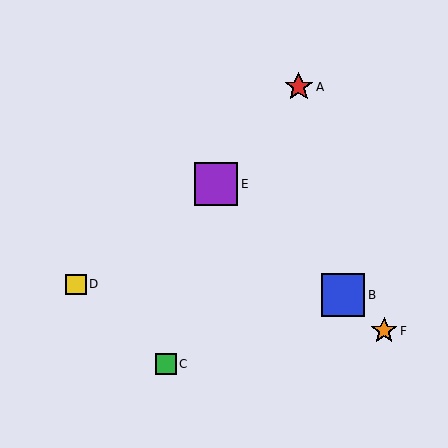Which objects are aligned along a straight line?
Objects B, E, F are aligned along a straight line.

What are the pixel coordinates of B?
Object B is at (343, 295).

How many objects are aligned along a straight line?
3 objects (B, E, F) are aligned along a straight line.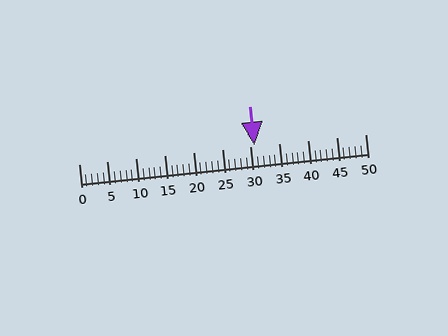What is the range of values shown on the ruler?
The ruler shows values from 0 to 50.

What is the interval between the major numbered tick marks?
The major tick marks are spaced 5 units apart.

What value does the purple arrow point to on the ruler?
The purple arrow points to approximately 31.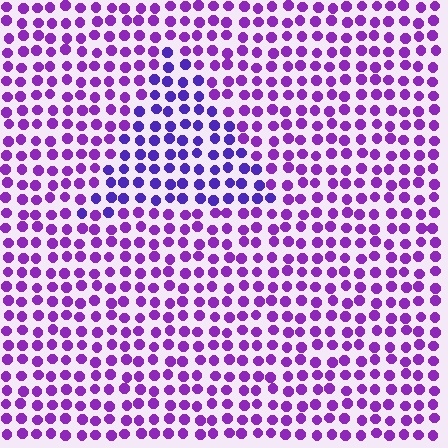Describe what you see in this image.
The image is filled with small purple elements in a uniform arrangement. A triangle-shaped region is visible where the elements are tinted to a slightly different hue, forming a subtle color boundary.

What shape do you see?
I see a triangle.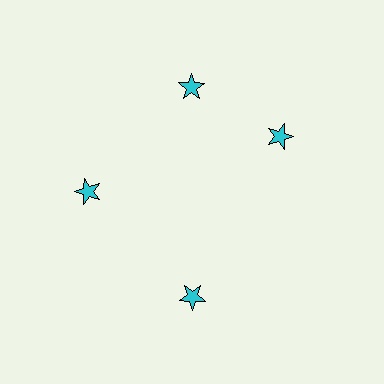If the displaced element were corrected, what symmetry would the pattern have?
It would have 4-fold rotational symmetry — the pattern would map onto itself every 90 degrees.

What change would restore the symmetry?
The symmetry would be restored by rotating it back into even spacing with its neighbors so that all 4 stars sit at equal angles and equal distance from the center.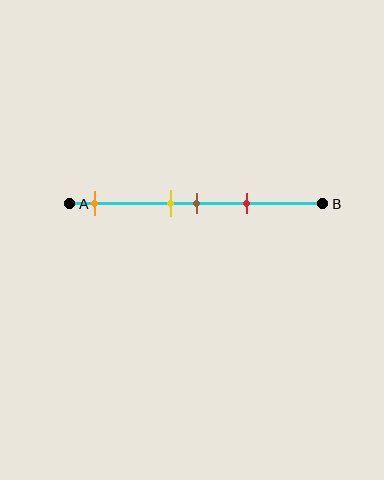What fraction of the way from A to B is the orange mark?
The orange mark is approximately 10% (0.1) of the way from A to B.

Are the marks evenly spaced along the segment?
No, the marks are not evenly spaced.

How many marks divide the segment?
There are 4 marks dividing the segment.